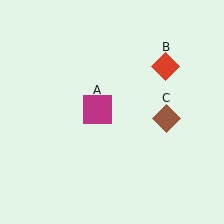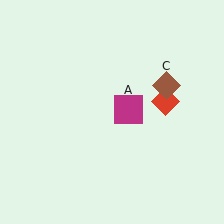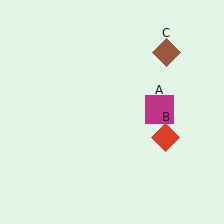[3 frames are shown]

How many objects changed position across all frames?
3 objects changed position: magenta square (object A), red diamond (object B), brown diamond (object C).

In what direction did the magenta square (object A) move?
The magenta square (object A) moved right.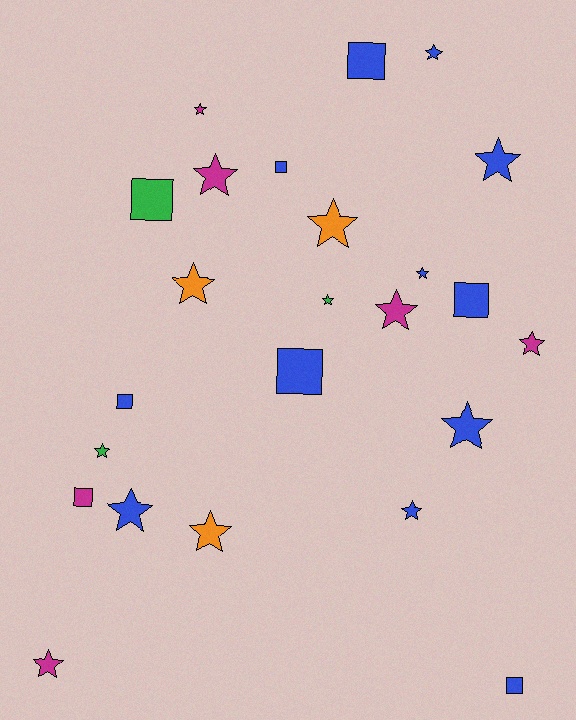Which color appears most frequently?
Blue, with 12 objects.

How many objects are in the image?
There are 24 objects.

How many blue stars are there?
There are 6 blue stars.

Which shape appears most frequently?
Star, with 16 objects.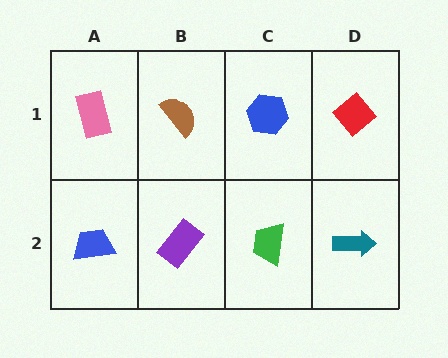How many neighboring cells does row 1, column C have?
3.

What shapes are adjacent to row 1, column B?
A purple rectangle (row 2, column B), a pink rectangle (row 1, column A), a blue hexagon (row 1, column C).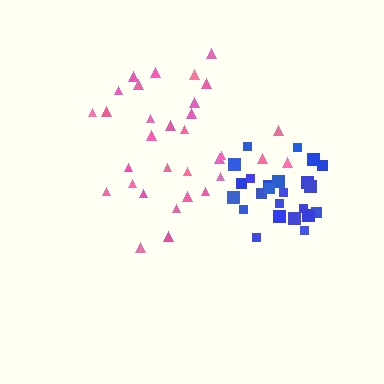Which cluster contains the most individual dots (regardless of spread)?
Pink (32).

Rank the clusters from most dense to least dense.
blue, pink.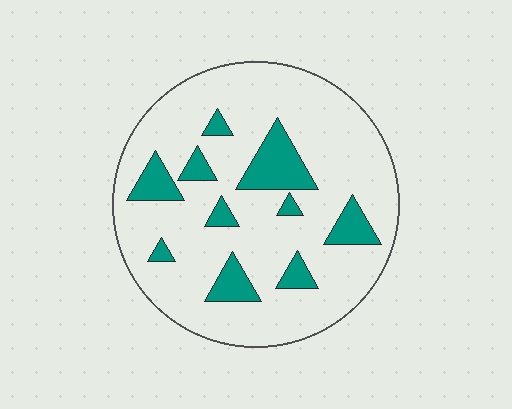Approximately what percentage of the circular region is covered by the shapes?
Approximately 15%.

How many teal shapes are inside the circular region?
10.